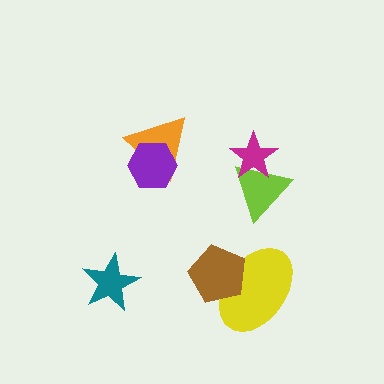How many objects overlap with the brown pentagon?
1 object overlaps with the brown pentagon.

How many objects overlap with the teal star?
0 objects overlap with the teal star.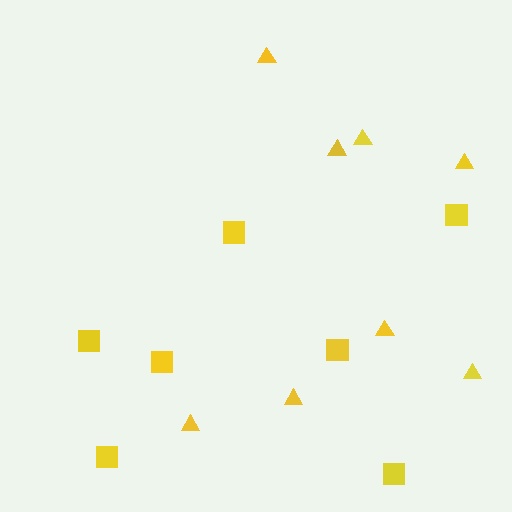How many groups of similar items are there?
There are 2 groups: one group of triangles (8) and one group of squares (7).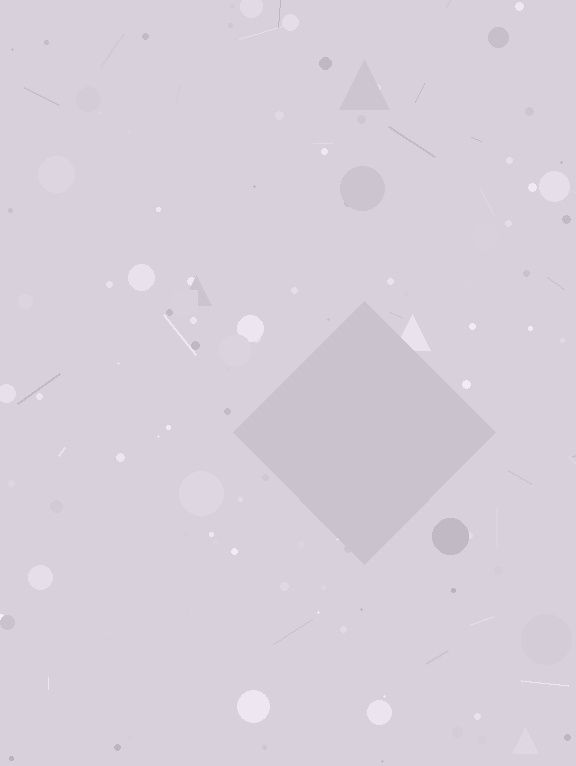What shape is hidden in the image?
A diamond is hidden in the image.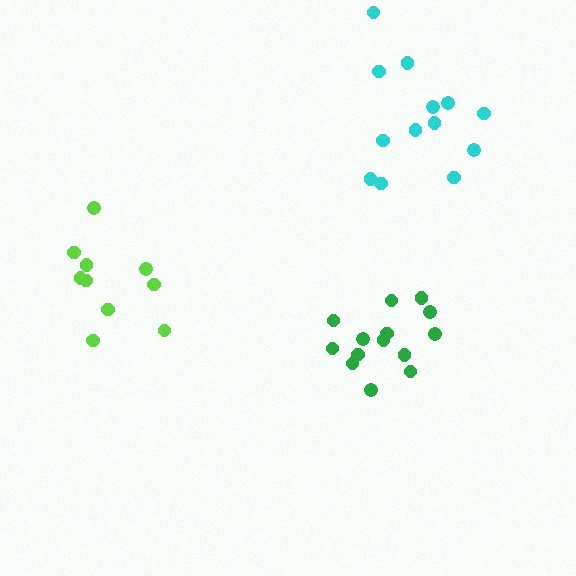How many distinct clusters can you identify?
There are 3 distinct clusters.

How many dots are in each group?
Group 1: 14 dots, Group 2: 13 dots, Group 3: 10 dots (37 total).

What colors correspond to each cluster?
The clusters are colored: green, cyan, lime.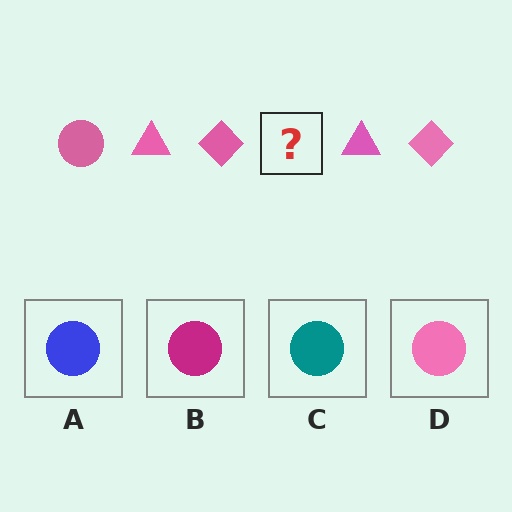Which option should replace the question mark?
Option D.